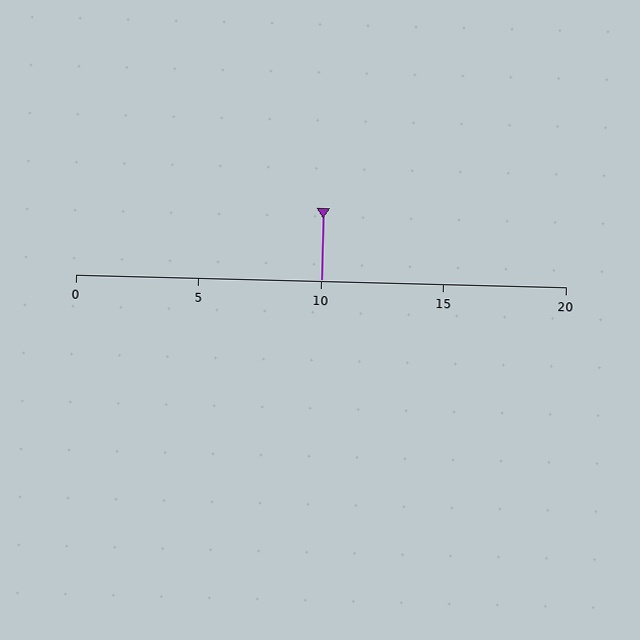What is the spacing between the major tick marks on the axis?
The major ticks are spaced 5 apart.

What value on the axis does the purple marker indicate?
The marker indicates approximately 10.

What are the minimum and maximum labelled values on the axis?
The axis runs from 0 to 20.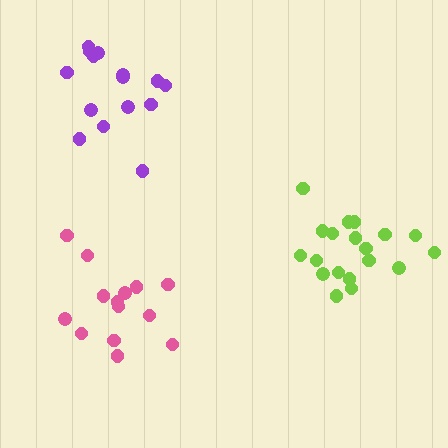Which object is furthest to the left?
The pink cluster is leftmost.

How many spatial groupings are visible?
There are 3 spatial groupings.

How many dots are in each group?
Group 1: 14 dots, Group 2: 19 dots, Group 3: 15 dots (48 total).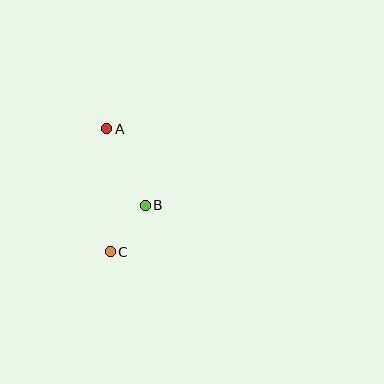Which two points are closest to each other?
Points B and C are closest to each other.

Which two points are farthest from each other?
Points A and C are farthest from each other.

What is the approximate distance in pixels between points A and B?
The distance between A and B is approximately 86 pixels.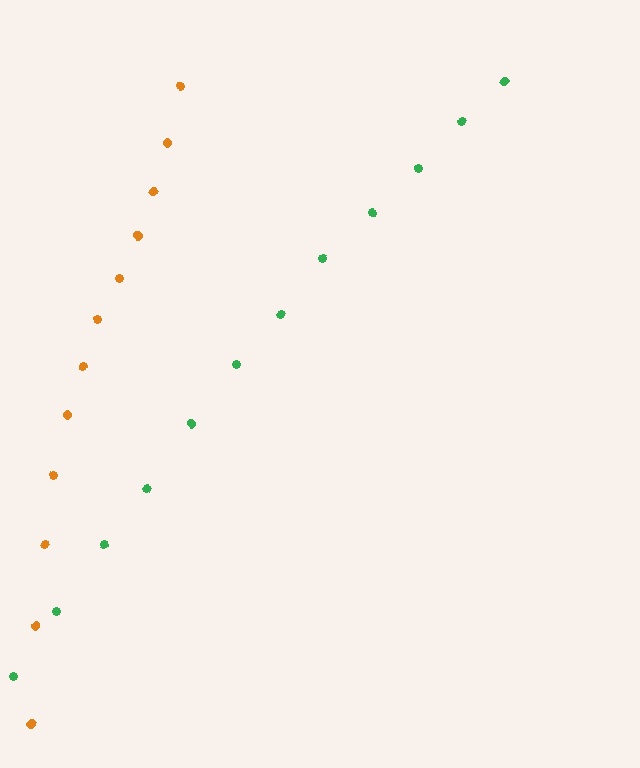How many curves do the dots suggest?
There are 2 distinct paths.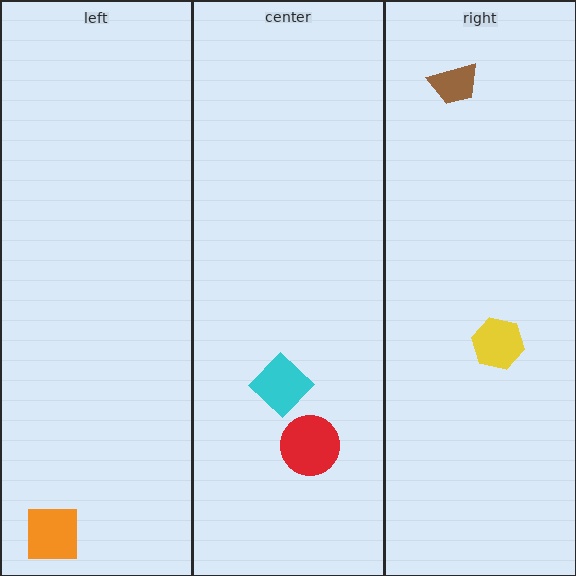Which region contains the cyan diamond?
The center region.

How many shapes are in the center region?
2.